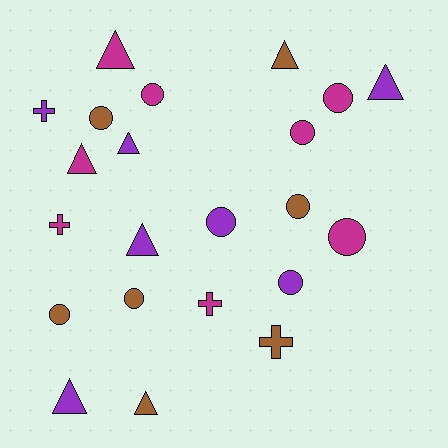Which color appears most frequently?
Magenta, with 8 objects.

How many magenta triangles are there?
There are 2 magenta triangles.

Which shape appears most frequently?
Circle, with 10 objects.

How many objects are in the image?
There are 22 objects.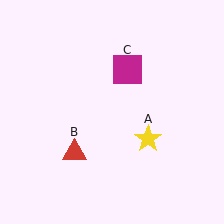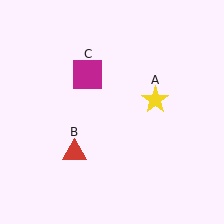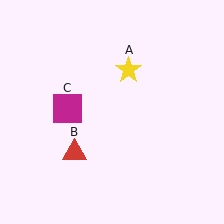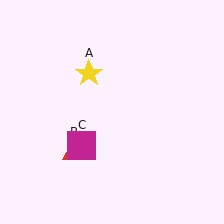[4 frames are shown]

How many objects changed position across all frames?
2 objects changed position: yellow star (object A), magenta square (object C).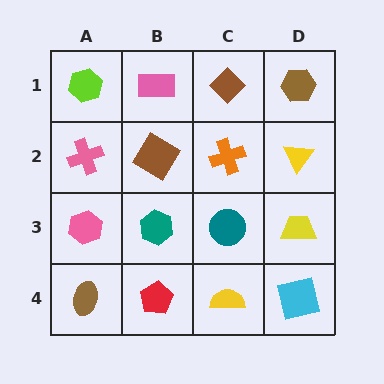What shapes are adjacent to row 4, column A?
A pink hexagon (row 3, column A), a red pentagon (row 4, column B).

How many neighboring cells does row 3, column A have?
3.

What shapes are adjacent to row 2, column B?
A pink rectangle (row 1, column B), a teal hexagon (row 3, column B), a pink cross (row 2, column A), an orange cross (row 2, column C).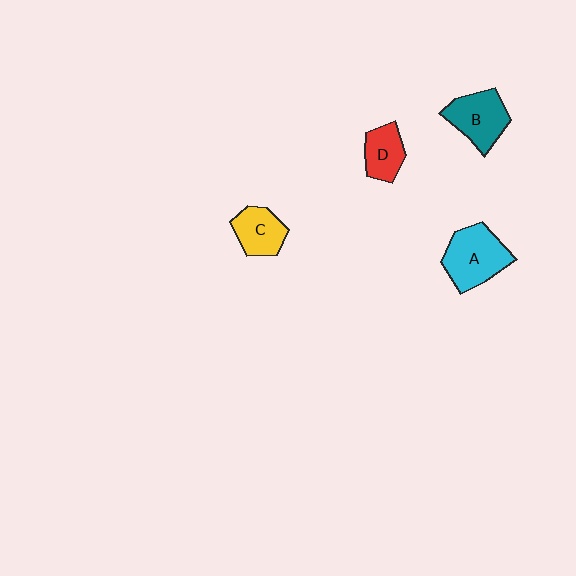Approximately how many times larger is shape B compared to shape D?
Approximately 1.4 times.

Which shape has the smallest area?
Shape D (red).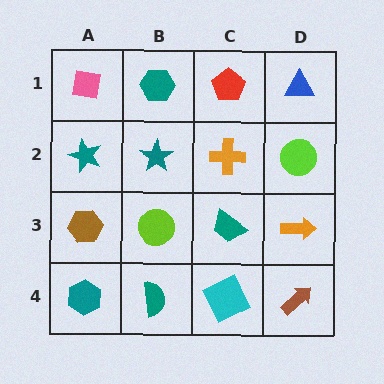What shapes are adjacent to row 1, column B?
A teal star (row 2, column B), a pink square (row 1, column A), a red pentagon (row 1, column C).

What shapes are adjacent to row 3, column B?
A teal star (row 2, column B), a teal semicircle (row 4, column B), a brown hexagon (row 3, column A), a teal trapezoid (row 3, column C).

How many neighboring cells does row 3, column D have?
3.